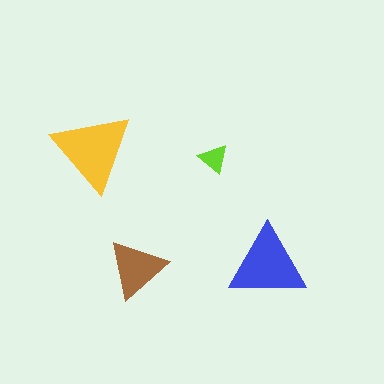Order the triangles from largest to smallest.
the yellow one, the blue one, the brown one, the lime one.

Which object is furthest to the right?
The blue triangle is rightmost.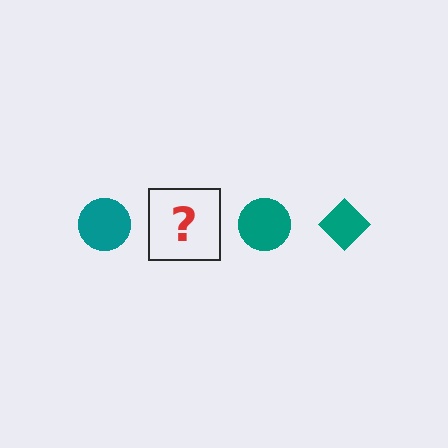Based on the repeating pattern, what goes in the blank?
The blank should be a teal diamond.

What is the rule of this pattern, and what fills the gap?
The rule is that the pattern cycles through circle, diamond shapes in teal. The gap should be filled with a teal diamond.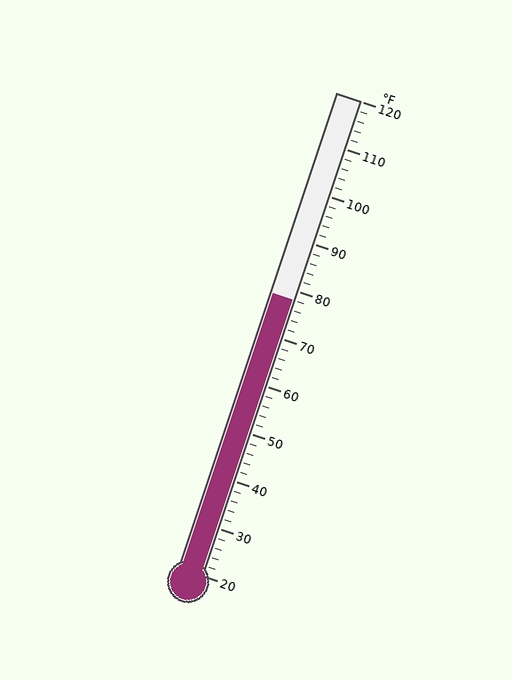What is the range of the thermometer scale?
The thermometer scale ranges from 20°F to 120°F.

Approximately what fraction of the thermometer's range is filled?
The thermometer is filled to approximately 60% of its range.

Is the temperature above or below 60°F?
The temperature is above 60°F.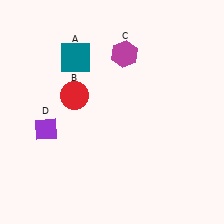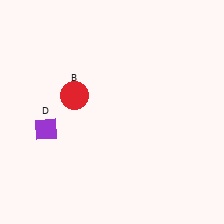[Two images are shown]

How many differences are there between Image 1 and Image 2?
There are 2 differences between the two images.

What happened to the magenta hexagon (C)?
The magenta hexagon (C) was removed in Image 2. It was in the top-right area of Image 1.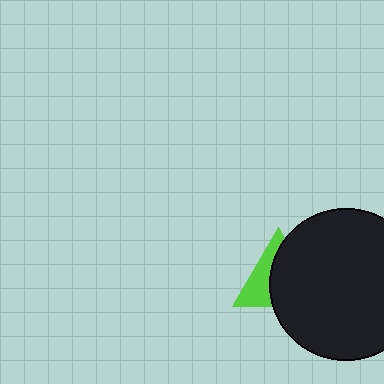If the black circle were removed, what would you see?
You would see the complete lime triangle.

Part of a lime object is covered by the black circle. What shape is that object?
It is a triangle.